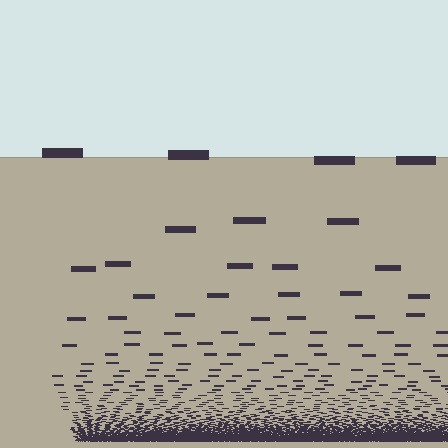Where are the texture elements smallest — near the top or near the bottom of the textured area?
Near the bottom.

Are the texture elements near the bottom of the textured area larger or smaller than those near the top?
Smaller. The gradient is inverted — elements near the bottom are smaller and denser.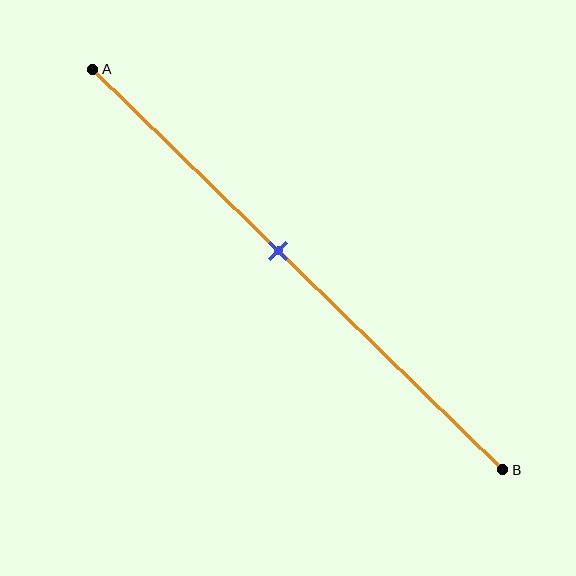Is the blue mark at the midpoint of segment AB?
No, the mark is at about 45% from A, not at the 50% midpoint.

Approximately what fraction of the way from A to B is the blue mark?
The blue mark is approximately 45% of the way from A to B.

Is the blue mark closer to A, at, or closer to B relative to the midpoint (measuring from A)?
The blue mark is closer to point A than the midpoint of segment AB.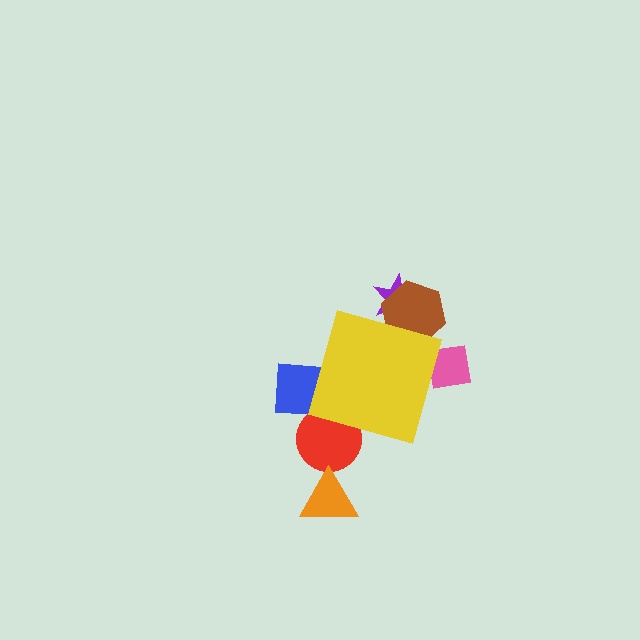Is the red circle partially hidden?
Yes, the red circle is partially hidden behind the yellow diamond.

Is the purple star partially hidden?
Yes, the purple star is partially hidden behind the yellow diamond.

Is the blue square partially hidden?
Yes, the blue square is partially hidden behind the yellow diamond.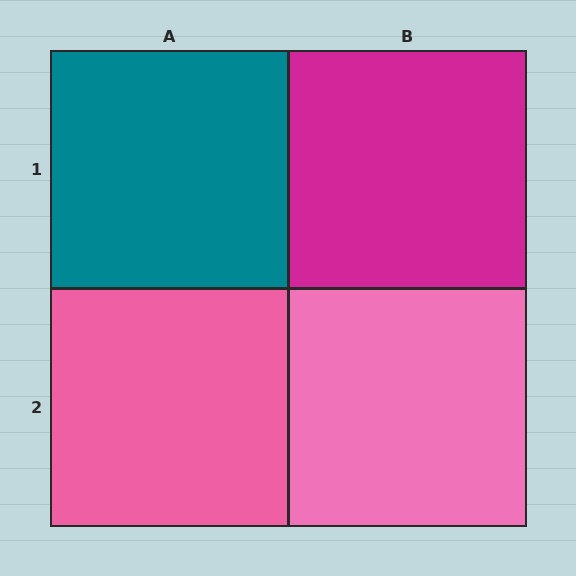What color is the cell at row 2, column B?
Pink.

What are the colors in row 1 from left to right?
Teal, magenta.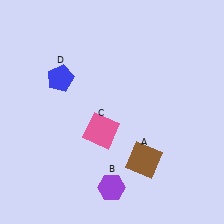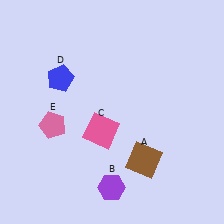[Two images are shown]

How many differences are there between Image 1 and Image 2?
There is 1 difference between the two images.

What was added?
A pink pentagon (E) was added in Image 2.